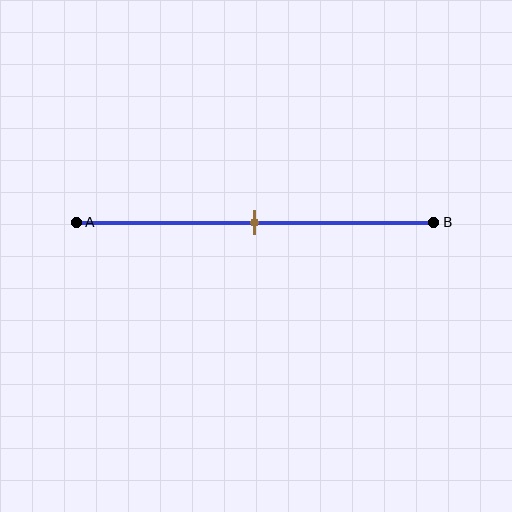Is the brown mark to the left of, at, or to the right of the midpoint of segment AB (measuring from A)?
The brown mark is approximately at the midpoint of segment AB.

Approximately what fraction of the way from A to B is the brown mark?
The brown mark is approximately 50% of the way from A to B.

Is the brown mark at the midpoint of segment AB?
Yes, the mark is approximately at the midpoint.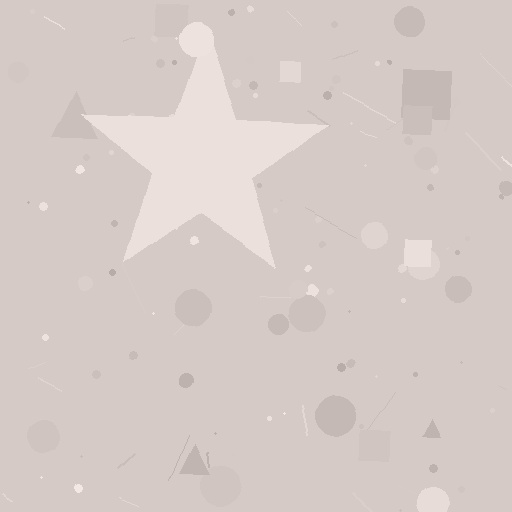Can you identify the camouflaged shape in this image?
The camouflaged shape is a star.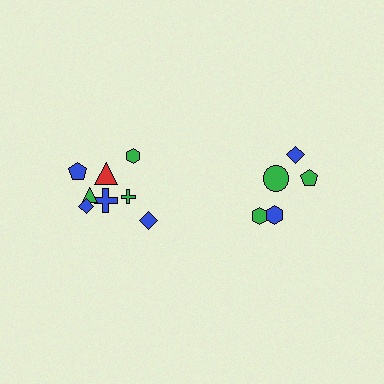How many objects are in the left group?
There are 8 objects.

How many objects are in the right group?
There are 5 objects.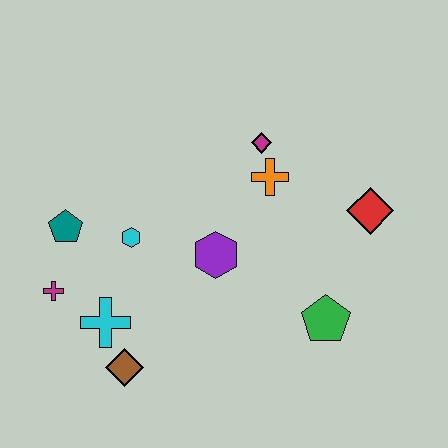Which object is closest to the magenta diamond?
The orange cross is closest to the magenta diamond.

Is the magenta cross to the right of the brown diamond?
No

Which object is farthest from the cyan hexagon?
The red diamond is farthest from the cyan hexagon.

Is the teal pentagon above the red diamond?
No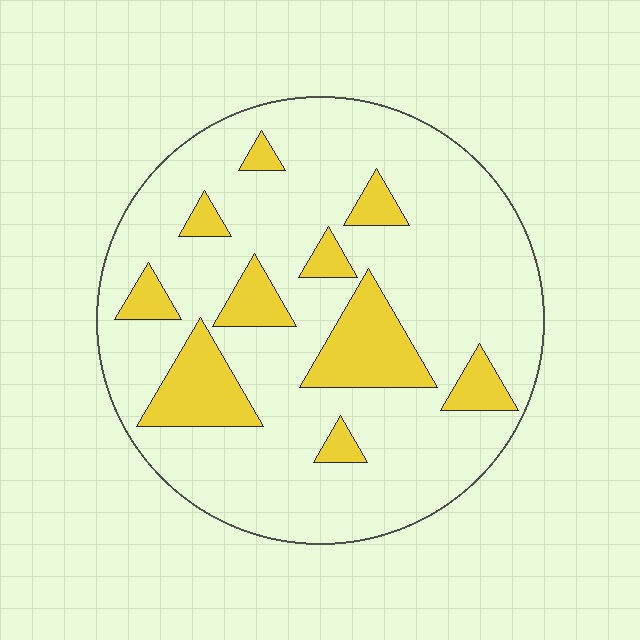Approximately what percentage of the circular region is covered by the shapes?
Approximately 20%.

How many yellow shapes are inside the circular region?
10.